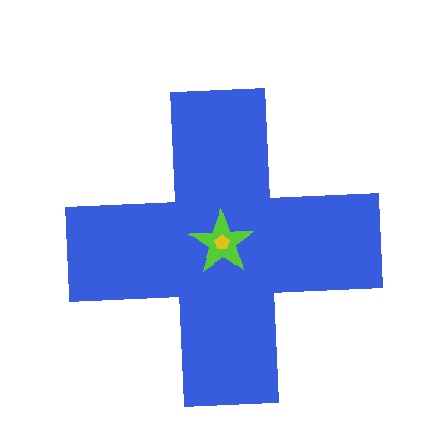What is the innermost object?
The yellow pentagon.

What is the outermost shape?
The blue cross.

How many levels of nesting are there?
3.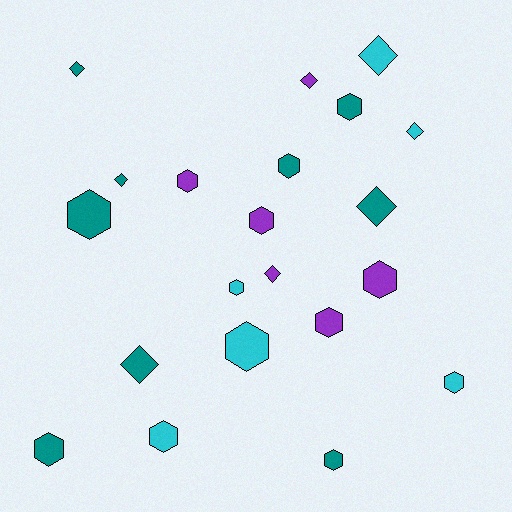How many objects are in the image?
There are 21 objects.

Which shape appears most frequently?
Hexagon, with 13 objects.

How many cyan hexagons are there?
There are 4 cyan hexagons.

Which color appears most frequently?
Teal, with 9 objects.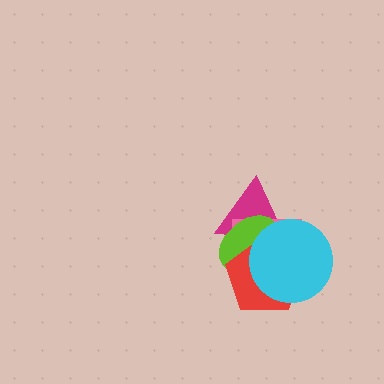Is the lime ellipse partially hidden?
Yes, it is partially covered by another shape.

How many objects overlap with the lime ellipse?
4 objects overlap with the lime ellipse.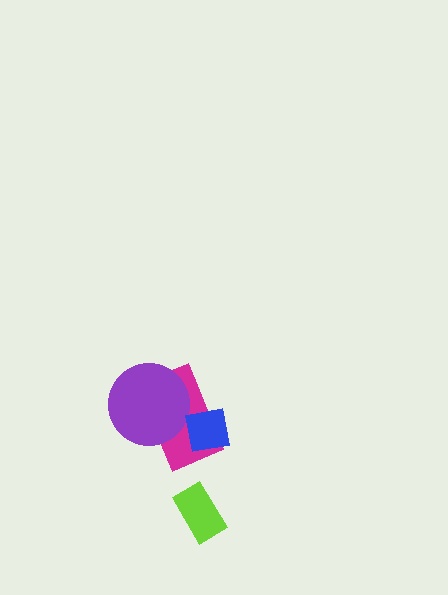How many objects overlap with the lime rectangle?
0 objects overlap with the lime rectangle.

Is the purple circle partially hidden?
No, no other shape covers it.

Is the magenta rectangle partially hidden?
Yes, it is partially covered by another shape.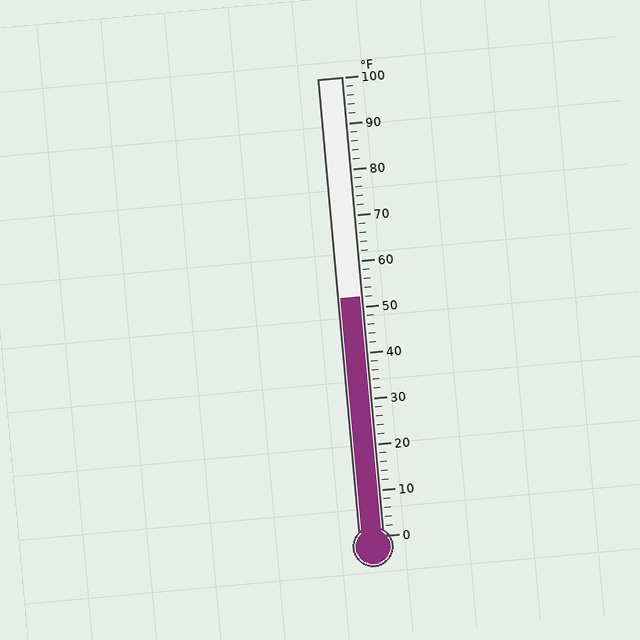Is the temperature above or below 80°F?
The temperature is below 80°F.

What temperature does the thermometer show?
The thermometer shows approximately 52°F.